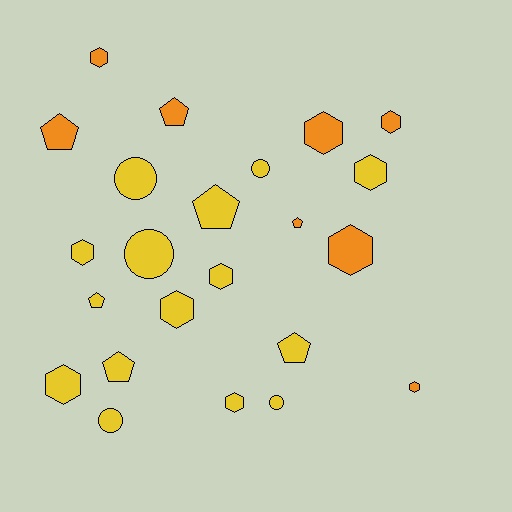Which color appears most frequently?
Yellow, with 15 objects.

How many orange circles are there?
There are no orange circles.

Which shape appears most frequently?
Hexagon, with 11 objects.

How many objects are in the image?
There are 23 objects.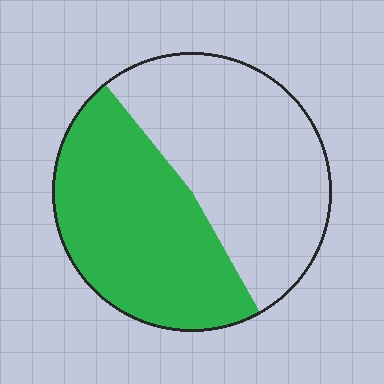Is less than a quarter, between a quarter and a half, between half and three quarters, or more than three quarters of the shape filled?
Between a quarter and a half.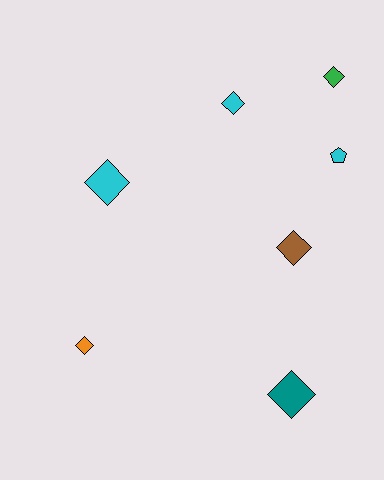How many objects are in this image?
There are 7 objects.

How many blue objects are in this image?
There are no blue objects.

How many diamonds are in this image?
There are 6 diamonds.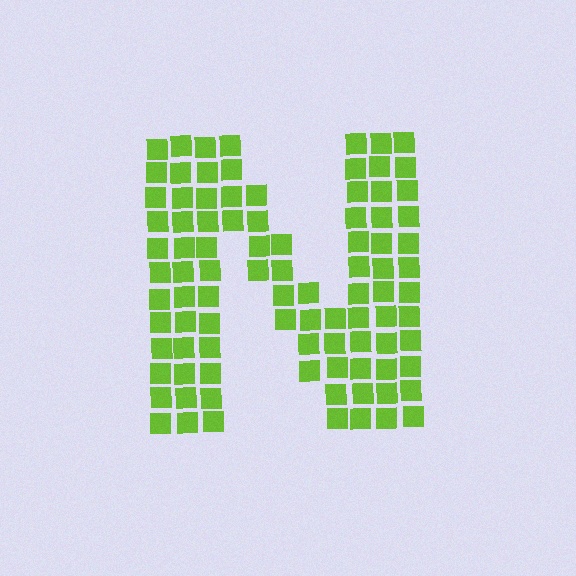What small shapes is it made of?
It is made of small squares.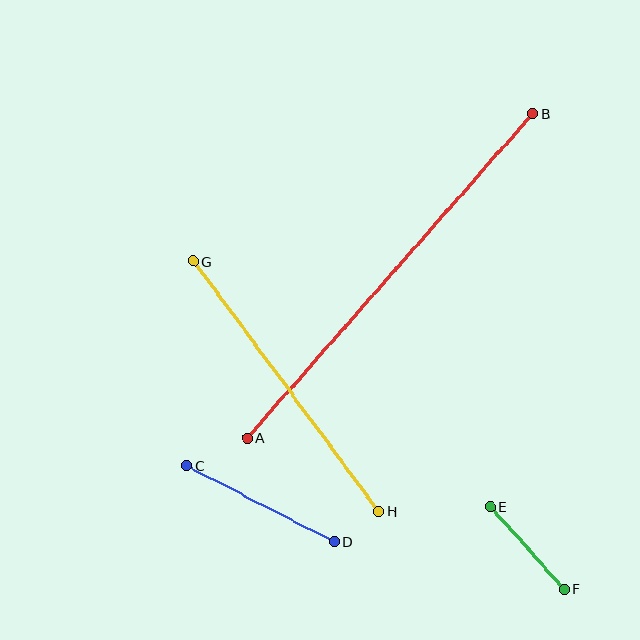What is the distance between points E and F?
The distance is approximately 110 pixels.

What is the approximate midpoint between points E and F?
The midpoint is at approximately (527, 548) pixels.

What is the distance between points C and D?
The distance is approximately 166 pixels.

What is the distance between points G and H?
The distance is approximately 312 pixels.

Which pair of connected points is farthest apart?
Points A and B are farthest apart.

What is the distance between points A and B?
The distance is approximately 432 pixels.